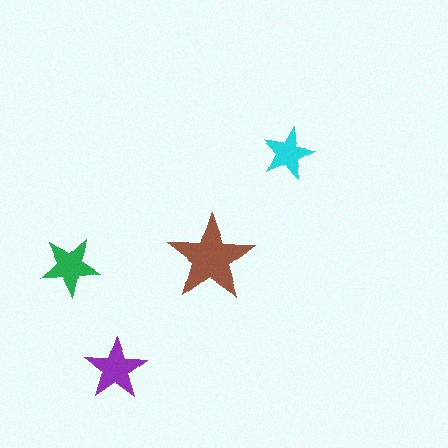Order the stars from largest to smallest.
the brown one, the purple one, the green one, the cyan one.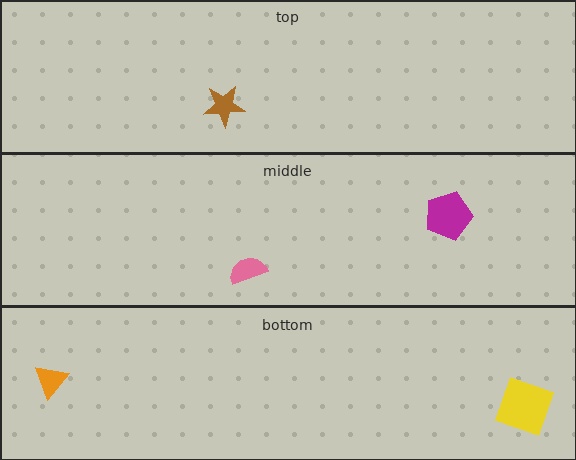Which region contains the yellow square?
The bottom region.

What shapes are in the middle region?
The magenta pentagon, the pink semicircle.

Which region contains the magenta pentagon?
The middle region.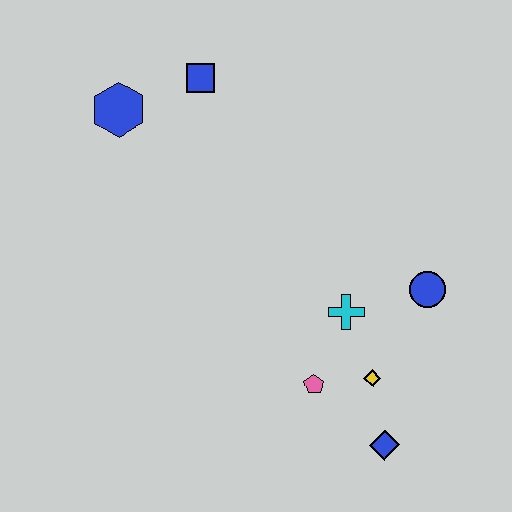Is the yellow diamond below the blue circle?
Yes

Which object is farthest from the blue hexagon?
The blue diamond is farthest from the blue hexagon.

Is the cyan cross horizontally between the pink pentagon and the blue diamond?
Yes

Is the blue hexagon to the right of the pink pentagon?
No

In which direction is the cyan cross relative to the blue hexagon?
The cyan cross is to the right of the blue hexagon.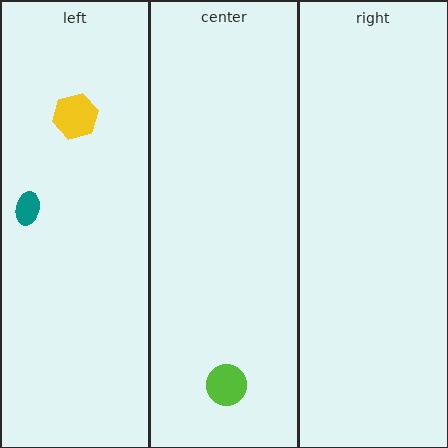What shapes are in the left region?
The yellow hexagon, the teal ellipse.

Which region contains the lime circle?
The center region.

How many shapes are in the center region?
1.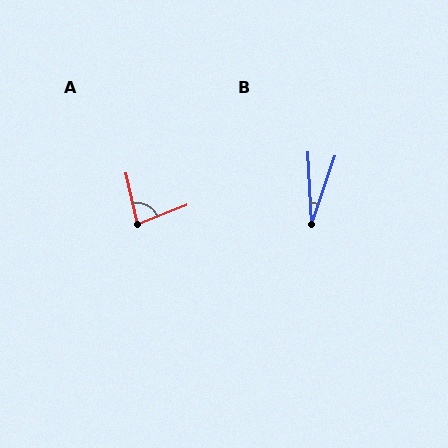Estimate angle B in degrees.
Approximately 22 degrees.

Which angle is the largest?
A, at approximately 81 degrees.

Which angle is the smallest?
B, at approximately 22 degrees.